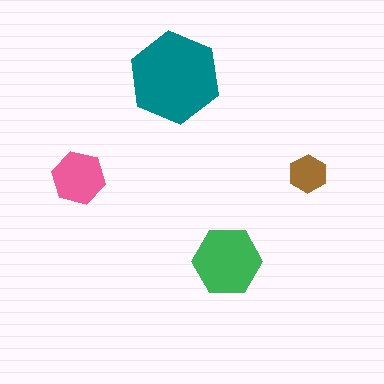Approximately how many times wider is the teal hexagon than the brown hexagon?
About 2.5 times wider.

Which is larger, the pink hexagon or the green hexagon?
The green one.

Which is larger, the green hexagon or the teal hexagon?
The teal one.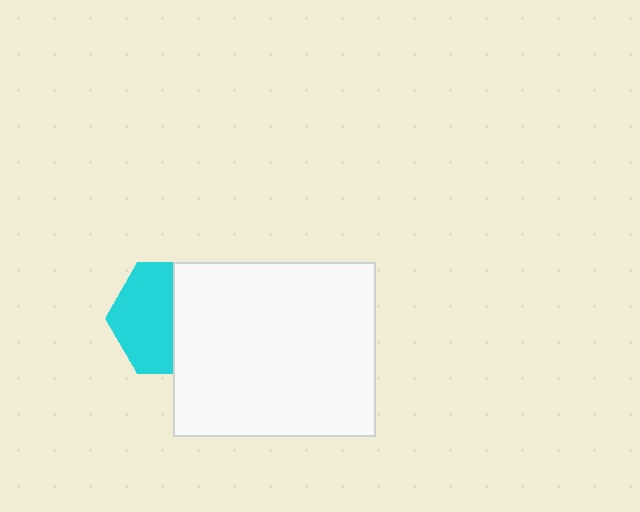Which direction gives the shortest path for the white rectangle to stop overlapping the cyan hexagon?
Moving right gives the shortest separation.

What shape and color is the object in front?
The object in front is a white rectangle.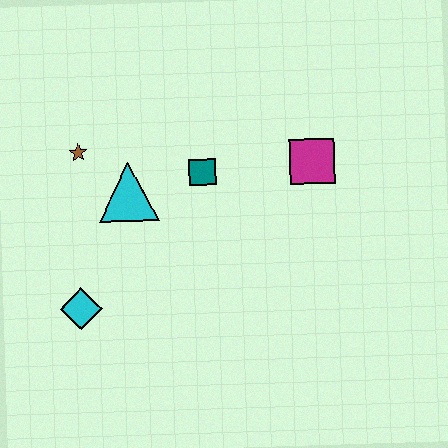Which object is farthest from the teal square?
The cyan diamond is farthest from the teal square.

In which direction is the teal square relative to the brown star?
The teal square is to the right of the brown star.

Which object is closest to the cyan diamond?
The cyan triangle is closest to the cyan diamond.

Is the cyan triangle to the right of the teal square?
No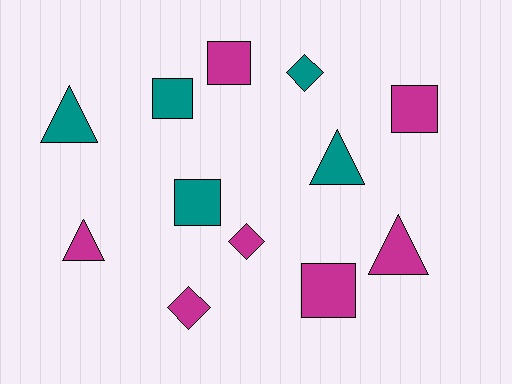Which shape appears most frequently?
Square, with 5 objects.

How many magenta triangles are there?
There are 2 magenta triangles.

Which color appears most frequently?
Magenta, with 7 objects.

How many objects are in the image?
There are 12 objects.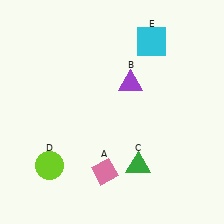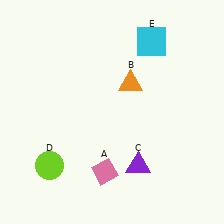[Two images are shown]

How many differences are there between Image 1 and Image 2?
There are 2 differences between the two images.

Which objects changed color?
B changed from purple to orange. C changed from green to purple.